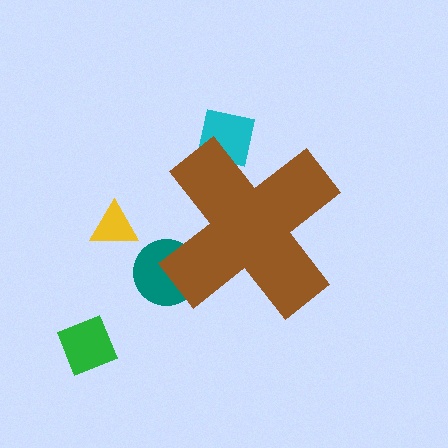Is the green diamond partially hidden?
No, the green diamond is fully visible.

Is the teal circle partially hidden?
Yes, the teal circle is partially hidden behind the brown cross.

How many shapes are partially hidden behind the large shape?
2 shapes are partially hidden.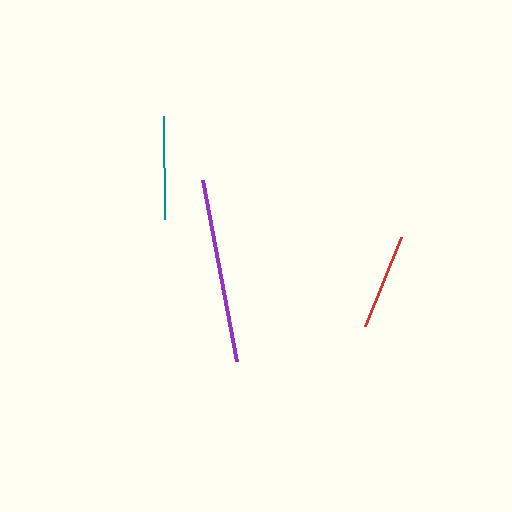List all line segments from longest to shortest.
From longest to shortest: purple, teal, red.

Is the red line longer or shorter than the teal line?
The teal line is longer than the red line.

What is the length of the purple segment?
The purple segment is approximately 183 pixels long.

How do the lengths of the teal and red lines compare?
The teal and red lines are approximately the same length.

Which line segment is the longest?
The purple line is the longest at approximately 183 pixels.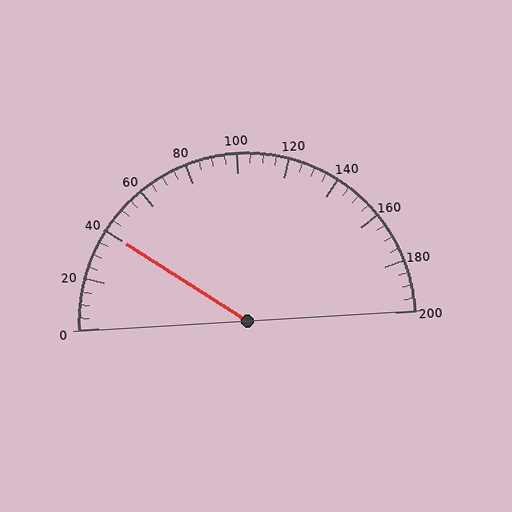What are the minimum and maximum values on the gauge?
The gauge ranges from 0 to 200.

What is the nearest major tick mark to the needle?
The nearest major tick mark is 40.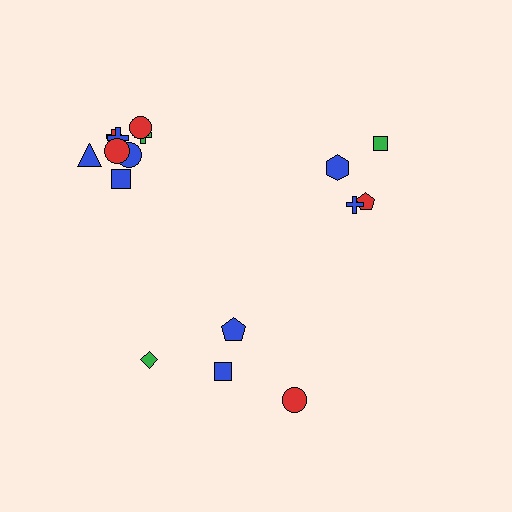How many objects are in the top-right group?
There are 4 objects.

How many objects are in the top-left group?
There are 8 objects.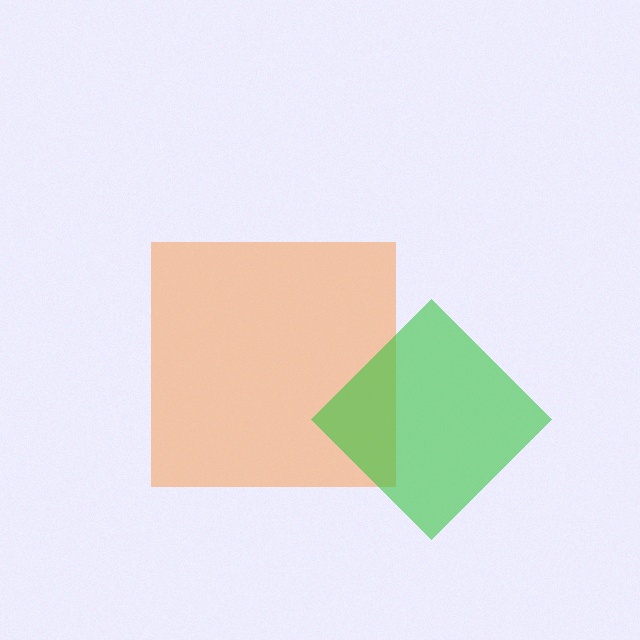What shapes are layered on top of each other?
The layered shapes are: an orange square, a green diamond.